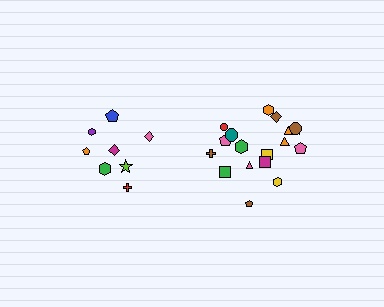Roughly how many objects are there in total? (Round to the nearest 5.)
Roughly 25 objects in total.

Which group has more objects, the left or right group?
The right group.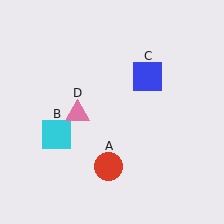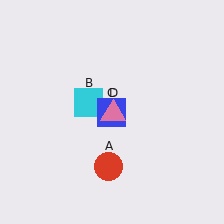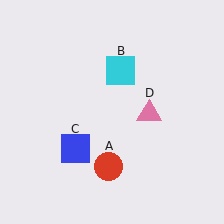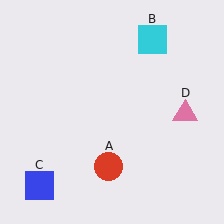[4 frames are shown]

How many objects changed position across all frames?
3 objects changed position: cyan square (object B), blue square (object C), pink triangle (object D).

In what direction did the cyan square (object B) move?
The cyan square (object B) moved up and to the right.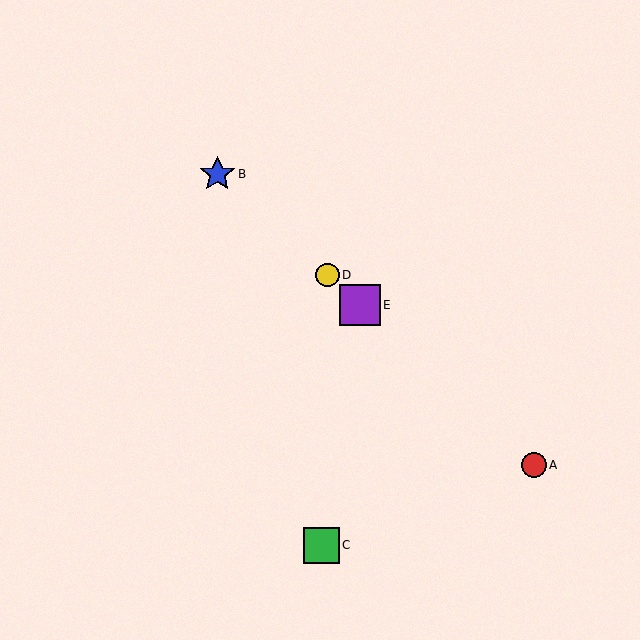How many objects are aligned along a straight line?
4 objects (A, B, D, E) are aligned along a straight line.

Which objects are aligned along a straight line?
Objects A, B, D, E are aligned along a straight line.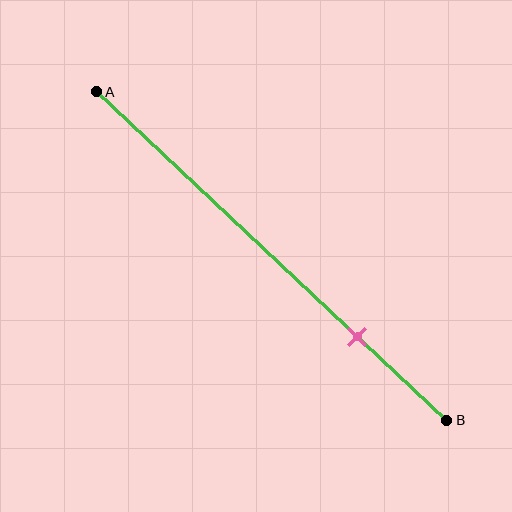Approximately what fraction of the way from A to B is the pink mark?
The pink mark is approximately 75% of the way from A to B.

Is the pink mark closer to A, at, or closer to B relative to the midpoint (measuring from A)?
The pink mark is closer to point B than the midpoint of segment AB.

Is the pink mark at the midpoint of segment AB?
No, the mark is at about 75% from A, not at the 50% midpoint.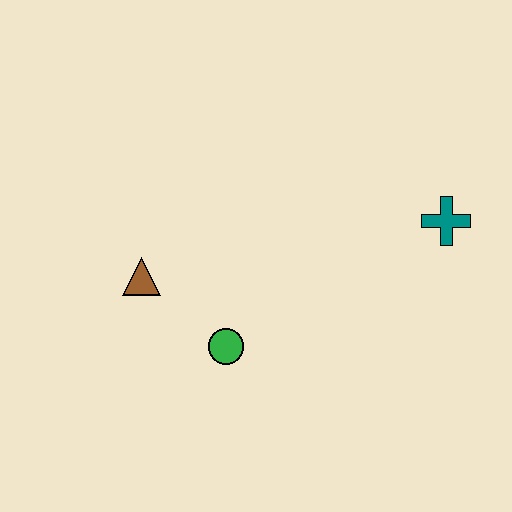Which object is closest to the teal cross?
The green circle is closest to the teal cross.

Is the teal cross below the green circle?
No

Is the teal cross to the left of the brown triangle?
No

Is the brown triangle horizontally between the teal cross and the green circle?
No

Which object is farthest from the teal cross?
The brown triangle is farthest from the teal cross.